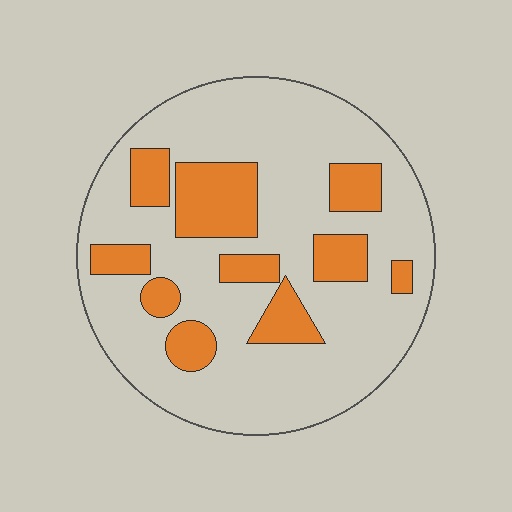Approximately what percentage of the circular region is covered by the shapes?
Approximately 25%.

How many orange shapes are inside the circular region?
10.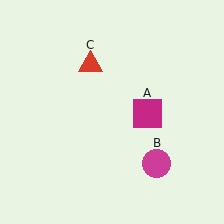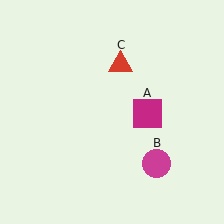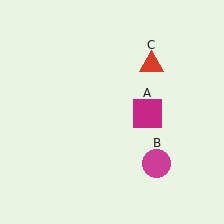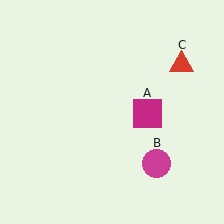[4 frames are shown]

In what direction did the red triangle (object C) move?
The red triangle (object C) moved right.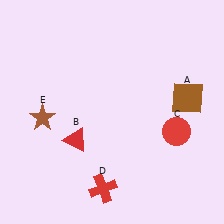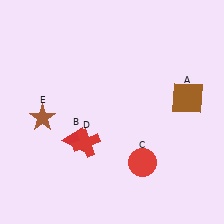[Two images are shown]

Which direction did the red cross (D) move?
The red cross (D) moved up.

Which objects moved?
The objects that moved are: the red circle (C), the red cross (D).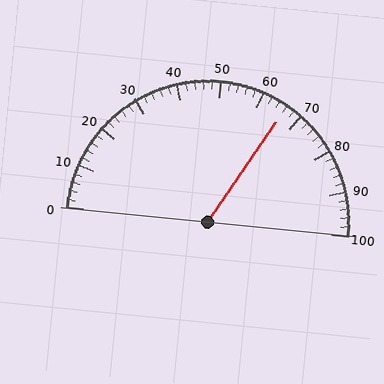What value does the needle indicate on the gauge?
The needle indicates approximately 66.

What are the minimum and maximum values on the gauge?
The gauge ranges from 0 to 100.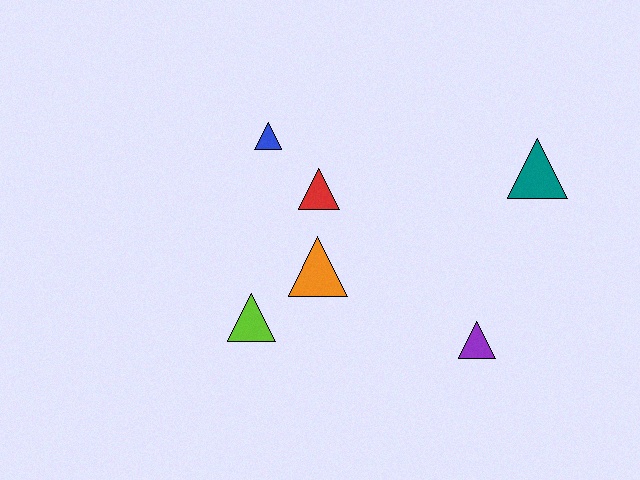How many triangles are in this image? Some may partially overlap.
There are 6 triangles.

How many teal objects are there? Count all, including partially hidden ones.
There is 1 teal object.